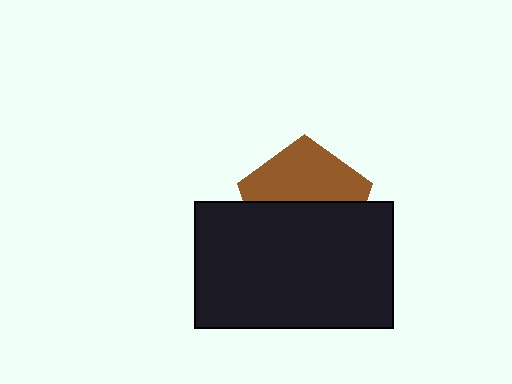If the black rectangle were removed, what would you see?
You would see the complete brown pentagon.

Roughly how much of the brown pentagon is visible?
About half of it is visible (roughly 47%).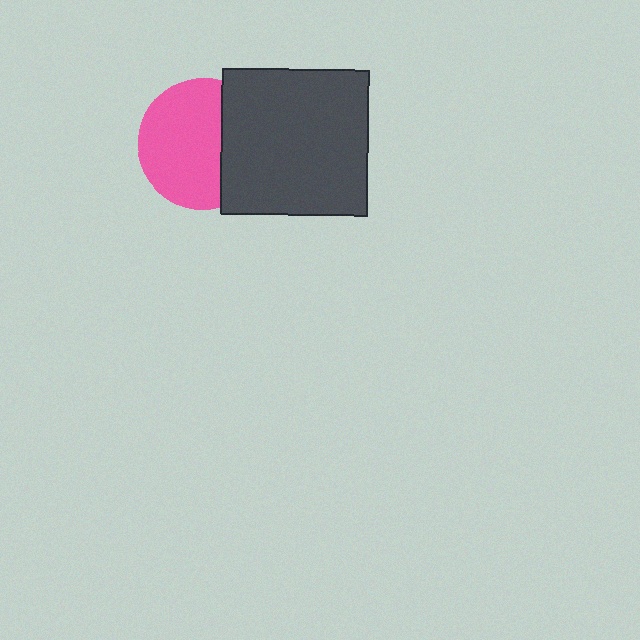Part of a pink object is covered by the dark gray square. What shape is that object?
It is a circle.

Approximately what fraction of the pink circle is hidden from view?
Roughly 34% of the pink circle is hidden behind the dark gray square.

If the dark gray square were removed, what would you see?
You would see the complete pink circle.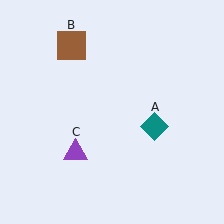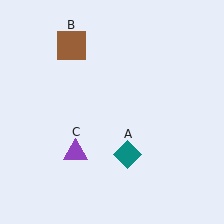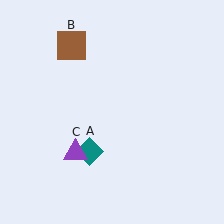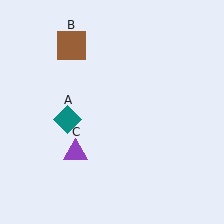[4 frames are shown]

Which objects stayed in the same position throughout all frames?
Brown square (object B) and purple triangle (object C) remained stationary.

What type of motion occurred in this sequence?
The teal diamond (object A) rotated clockwise around the center of the scene.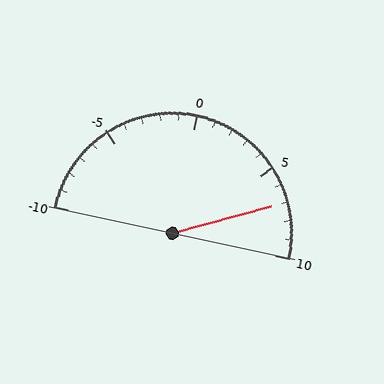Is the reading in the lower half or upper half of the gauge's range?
The reading is in the upper half of the range (-10 to 10).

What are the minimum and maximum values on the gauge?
The gauge ranges from -10 to 10.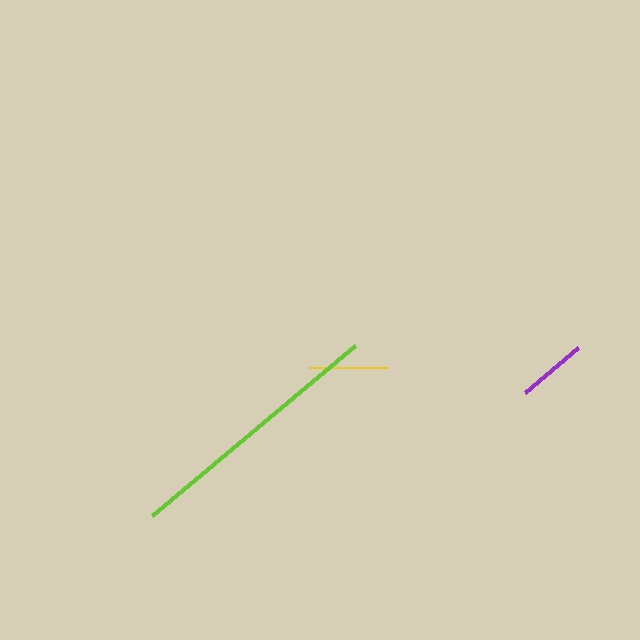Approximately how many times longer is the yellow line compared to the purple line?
The yellow line is approximately 1.1 times the length of the purple line.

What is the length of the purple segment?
The purple segment is approximately 70 pixels long.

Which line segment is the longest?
The lime line is the longest at approximately 265 pixels.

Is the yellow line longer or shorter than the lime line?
The lime line is longer than the yellow line.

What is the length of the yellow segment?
The yellow segment is approximately 79 pixels long.